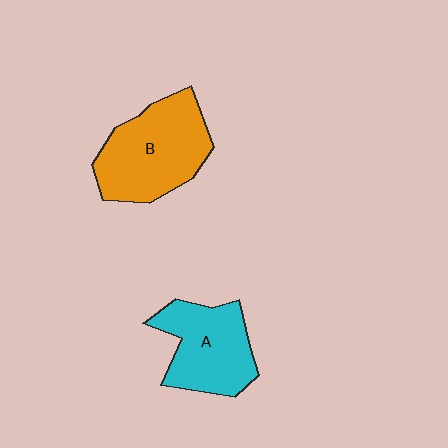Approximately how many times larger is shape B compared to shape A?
Approximately 1.2 times.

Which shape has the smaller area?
Shape A (cyan).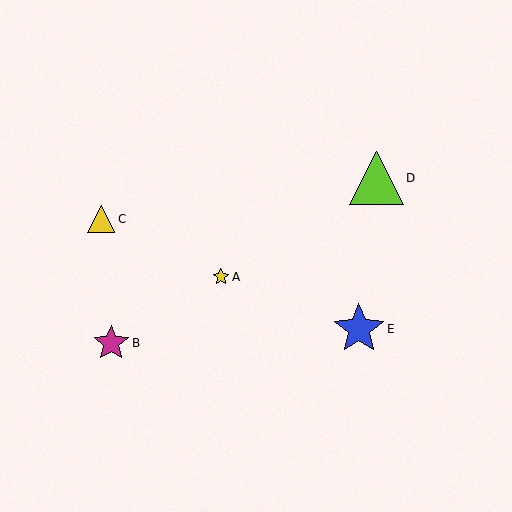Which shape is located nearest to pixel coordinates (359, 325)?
The blue star (labeled E) at (359, 329) is nearest to that location.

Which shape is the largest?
The lime triangle (labeled D) is the largest.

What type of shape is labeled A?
Shape A is a yellow star.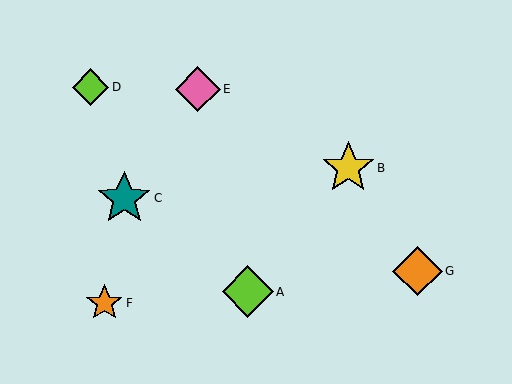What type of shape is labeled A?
Shape A is a lime diamond.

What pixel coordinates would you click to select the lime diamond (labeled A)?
Click at (248, 292) to select the lime diamond A.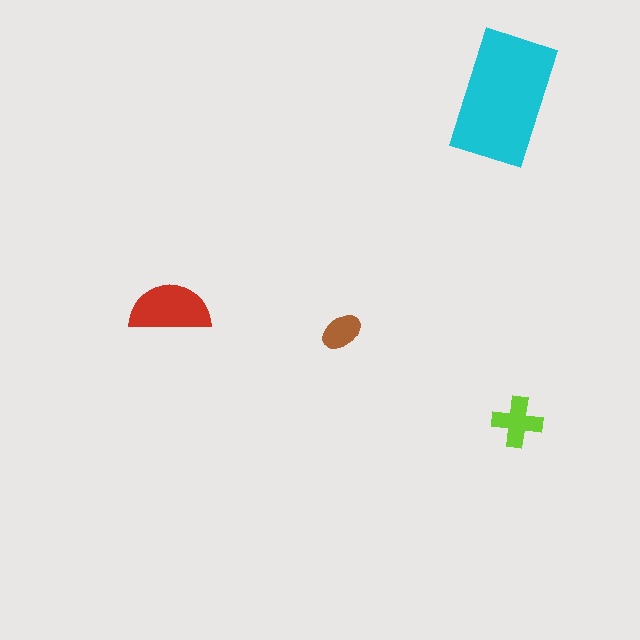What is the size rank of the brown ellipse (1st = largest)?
4th.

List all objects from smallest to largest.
The brown ellipse, the lime cross, the red semicircle, the cyan rectangle.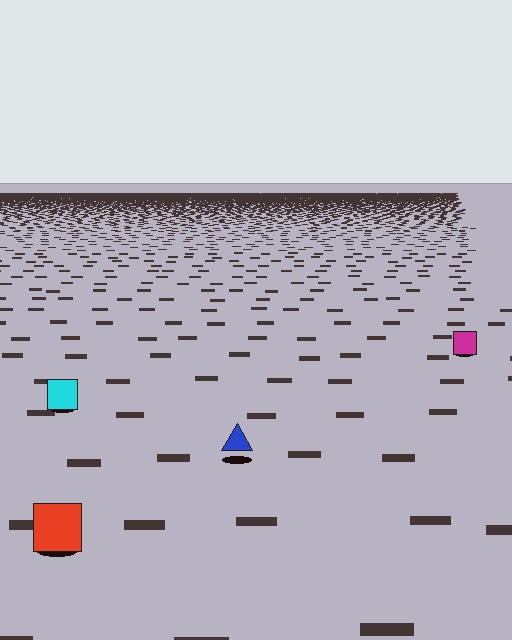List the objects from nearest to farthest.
From nearest to farthest: the red square, the blue triangle, the cyan square, the magenta square.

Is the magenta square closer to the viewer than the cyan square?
No. The cyan square is closer — you can tell from the texture gradient: the ground texture is coarser near it.